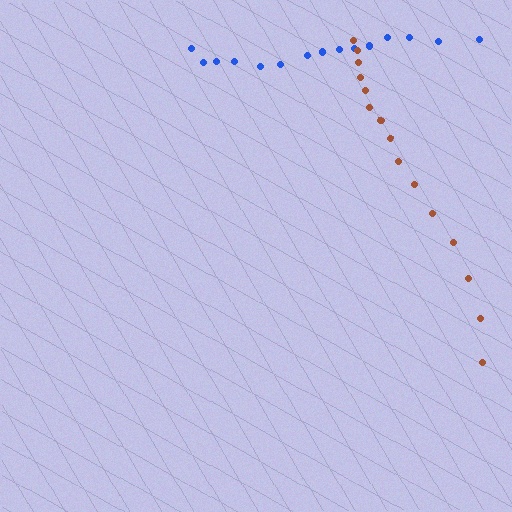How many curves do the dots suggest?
There are 2 distinct paths.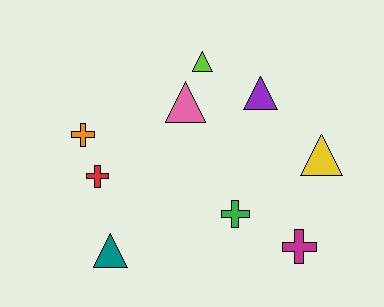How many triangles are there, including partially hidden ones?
There are 5 triangles.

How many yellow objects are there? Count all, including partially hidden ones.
There is 1 yellow object.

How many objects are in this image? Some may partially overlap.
There are 9 objects.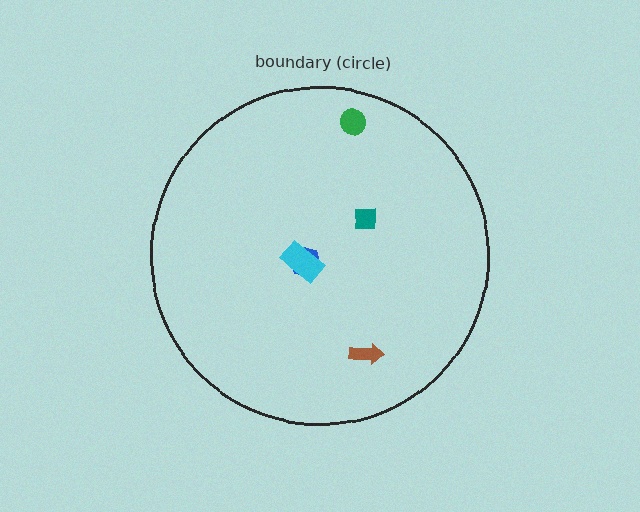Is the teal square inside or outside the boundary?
Inside.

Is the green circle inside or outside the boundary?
Inside.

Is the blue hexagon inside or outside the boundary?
Inside.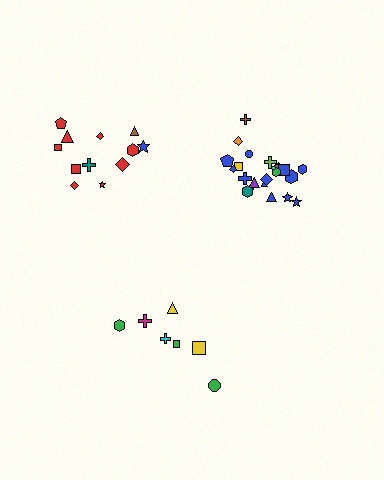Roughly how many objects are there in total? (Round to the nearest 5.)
Roughly 40 objects in total.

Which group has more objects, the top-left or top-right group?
The top-right group.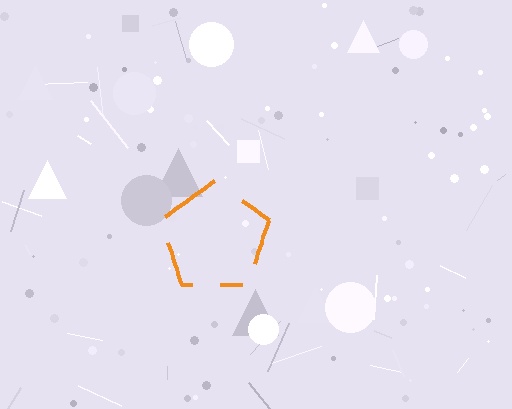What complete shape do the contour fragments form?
The contour fragments form a pentagon.